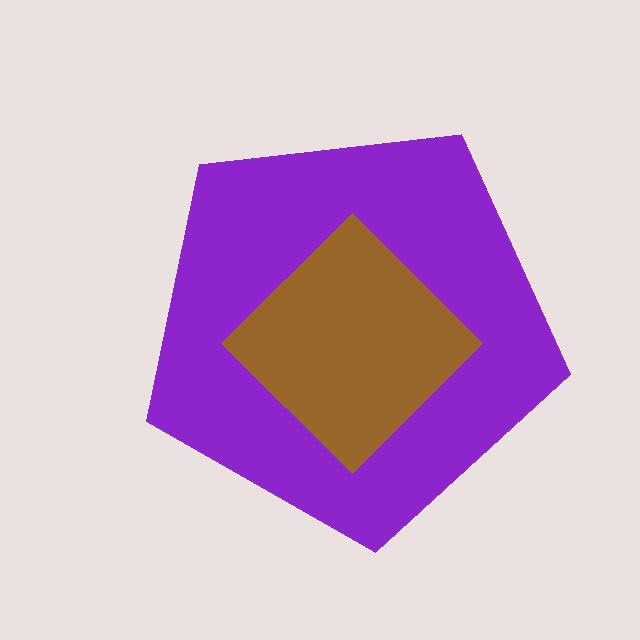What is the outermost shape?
The purple pentagon.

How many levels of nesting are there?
2.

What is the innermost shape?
The brown diamond.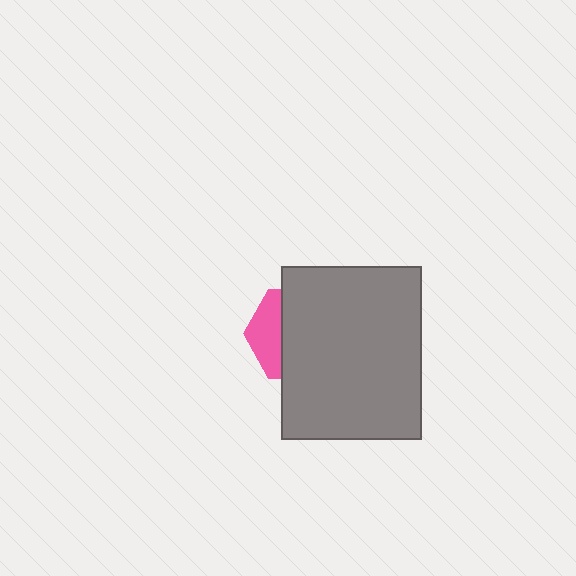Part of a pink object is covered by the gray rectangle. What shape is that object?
It is a hexagon.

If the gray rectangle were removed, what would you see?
You would see the complete pink hexagon.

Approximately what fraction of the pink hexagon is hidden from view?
Roughly 67% of the pink hexagon is hidden behind the gray rectangle.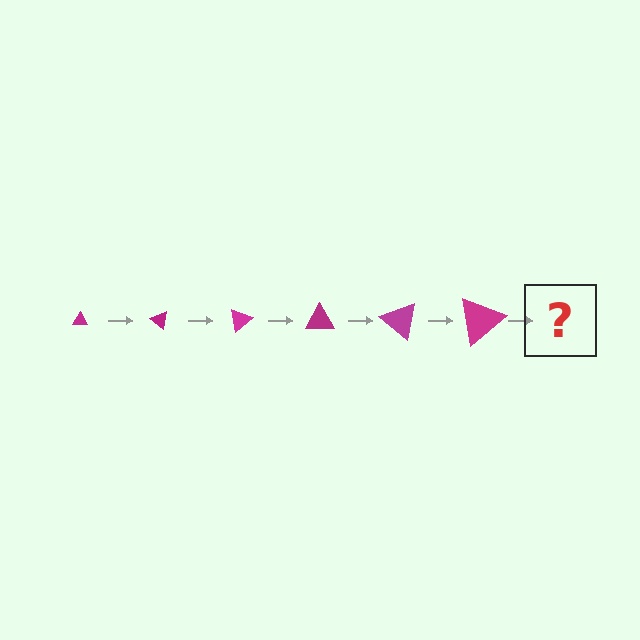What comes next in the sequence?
The next element should be a triangle, larger than the previous one and rotated 240 degrees from the start.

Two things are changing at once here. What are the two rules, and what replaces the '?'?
The two rules are that the triangle grows larger each step and it rotates 40 degrees each step. The '?' should be a triangle, larger than the previous one and rotated 240 degrees from the start.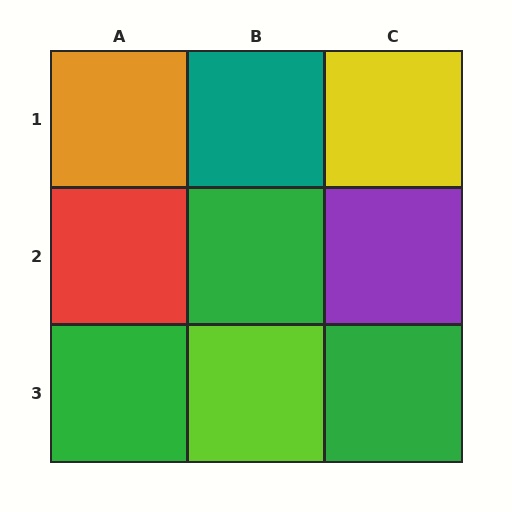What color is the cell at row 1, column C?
Yellow.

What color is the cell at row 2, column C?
Purple.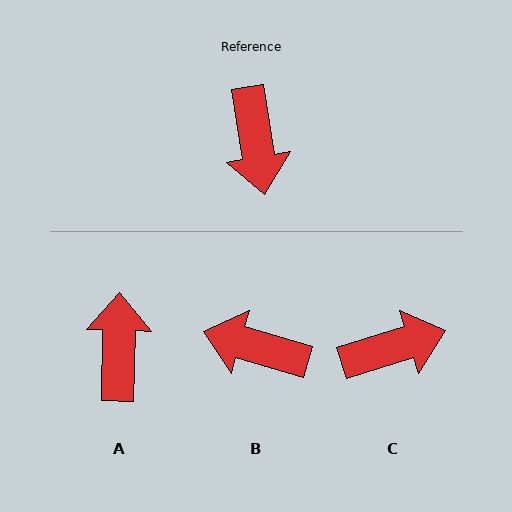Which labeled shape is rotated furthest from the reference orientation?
A, about 169 degrees away.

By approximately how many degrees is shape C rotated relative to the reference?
Approximately 98 degrees counter-clockwise.